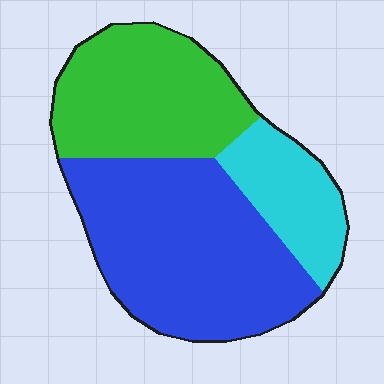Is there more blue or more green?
Blue.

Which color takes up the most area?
Blue, at roughly 50%.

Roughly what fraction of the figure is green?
Green covers around 35% of the figure.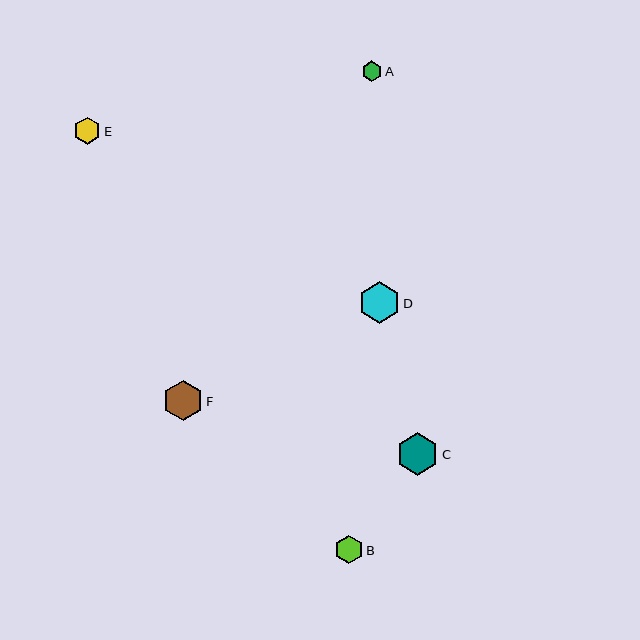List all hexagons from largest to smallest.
From largest to smallest: C, D, F, B, E, A.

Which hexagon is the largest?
Hexagon C is the largest with a size of approximately 42 pixels.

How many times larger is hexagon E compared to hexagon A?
Hexagon E is approximately 1.3 times the size of hexagon A.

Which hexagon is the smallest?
Hexagon A is the smallest with a size of approximately 21 pixels.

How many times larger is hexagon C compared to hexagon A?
Hexagon C is approximately 2.0 times the size of hexagon A.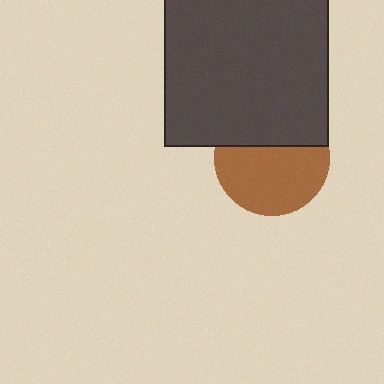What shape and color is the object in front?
The object in front is a dark gray square.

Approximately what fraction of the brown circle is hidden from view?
Roughly 39% of the brown circle is hidden behind the dark gray square.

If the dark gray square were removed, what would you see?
You would see the complete brown circle.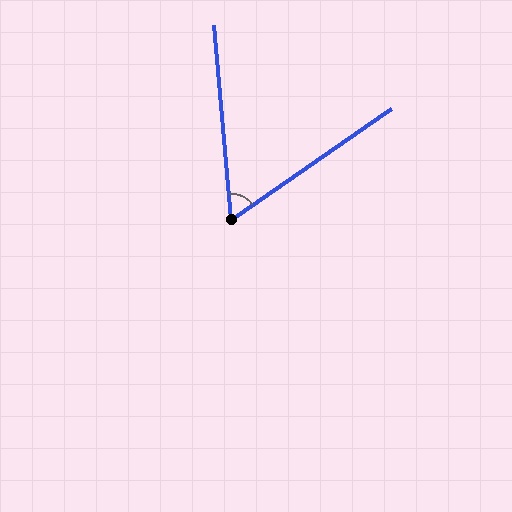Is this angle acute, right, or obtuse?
It is acute.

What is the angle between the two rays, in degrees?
Approximately 60 degrees.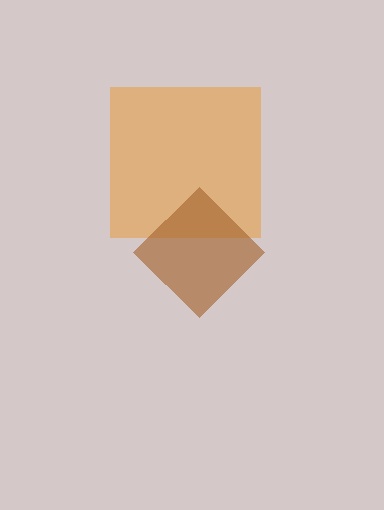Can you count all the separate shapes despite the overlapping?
Yes, there are 2 separate shapes.